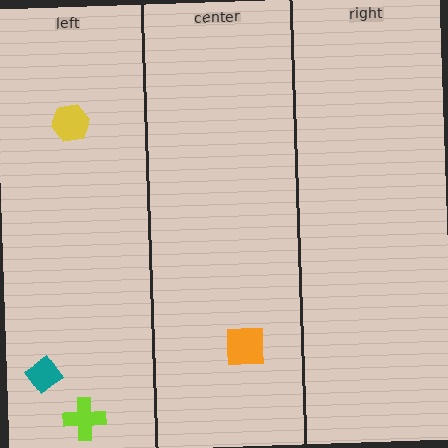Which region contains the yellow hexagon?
The left region.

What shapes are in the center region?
The orange square.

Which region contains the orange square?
The center region.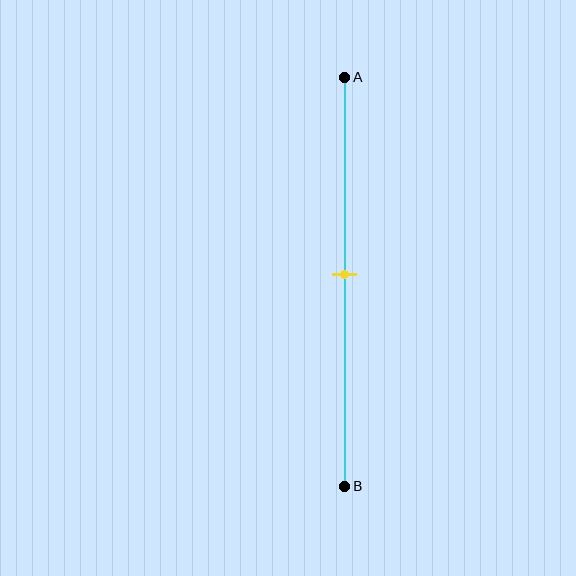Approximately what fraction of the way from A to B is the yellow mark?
The yellow mark is approximately 50% of the way from A to B.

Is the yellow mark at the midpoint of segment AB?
Yes, the mark is approximately at the midpoint.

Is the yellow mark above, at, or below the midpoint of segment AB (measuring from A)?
The yellow mark is approximately at the midpoint of segment AB.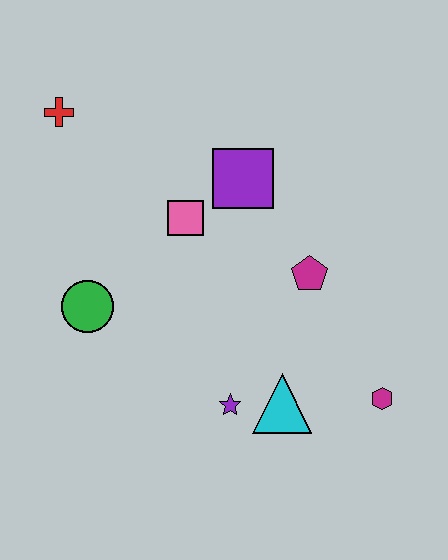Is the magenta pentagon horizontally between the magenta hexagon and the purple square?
Yes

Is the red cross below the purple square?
No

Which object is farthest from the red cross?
The magenta hexagon is farthest from the red cross.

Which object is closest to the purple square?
The pink square is closest to the purple square.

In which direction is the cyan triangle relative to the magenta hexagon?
The cyan triangle is to the left of the magenta hexagon.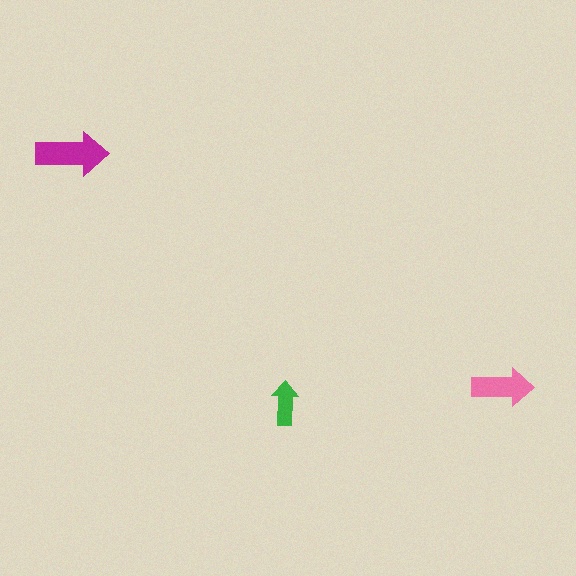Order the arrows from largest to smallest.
the magenta one, the pink one, the green one.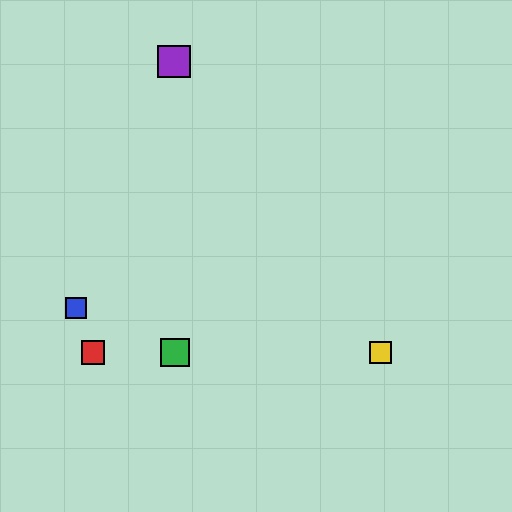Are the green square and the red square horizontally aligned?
Yes, both are at y≈353.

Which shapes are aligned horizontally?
The red square, the green square, the yellow square are aligned horizontally.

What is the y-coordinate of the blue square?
The blue square is at y≈308.